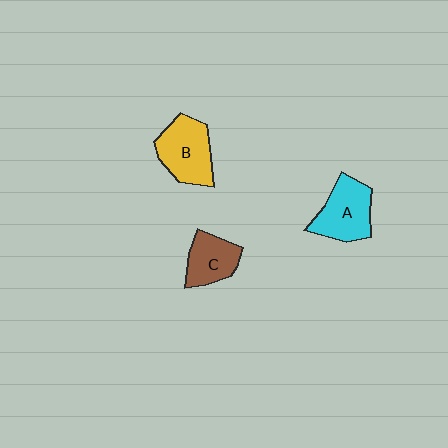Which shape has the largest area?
Shape B (yellow).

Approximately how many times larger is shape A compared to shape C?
Approximately 1.3 times.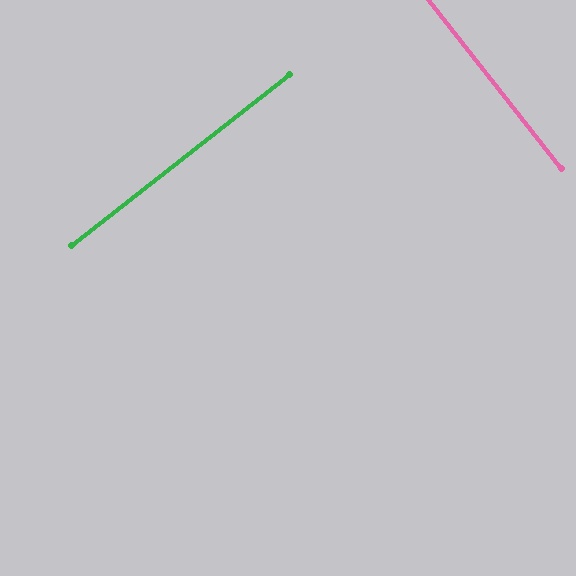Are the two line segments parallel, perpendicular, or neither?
Perpendicular — they meet at approximately 90°.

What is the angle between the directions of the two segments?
Approximately 90 degrees.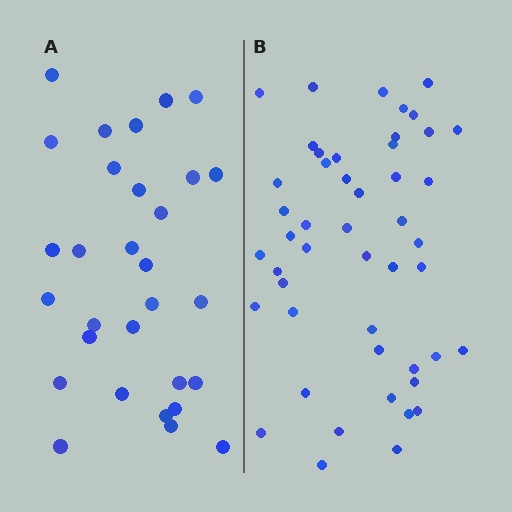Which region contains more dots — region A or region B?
Region B (the right region) has more dots.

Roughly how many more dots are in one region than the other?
Region B has approximately 20 more dots than region A.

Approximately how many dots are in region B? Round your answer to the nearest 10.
About 50 dots. (The exact count is 48, which rounds to 50.)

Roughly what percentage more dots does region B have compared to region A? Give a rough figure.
About 60% more.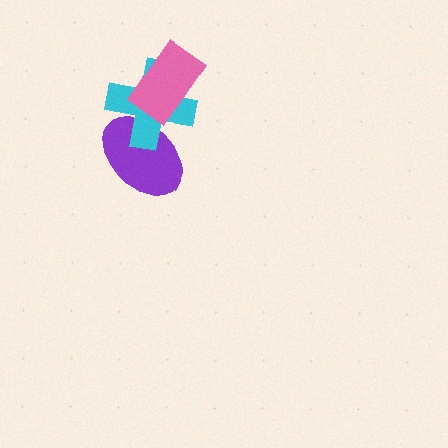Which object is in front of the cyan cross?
The pink rectangle is in front of the cyan cross.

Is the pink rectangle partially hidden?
No, no other shape covers it.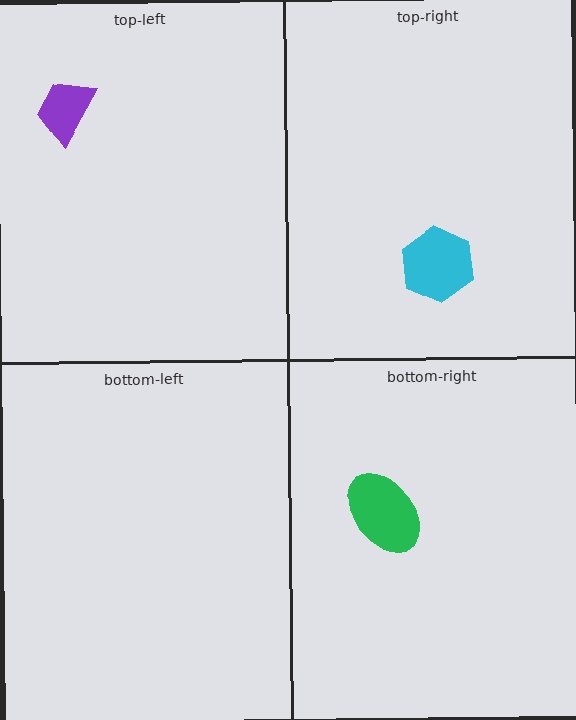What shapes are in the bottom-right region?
The green ellipse.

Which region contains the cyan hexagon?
The top-right region.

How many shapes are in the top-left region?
1.